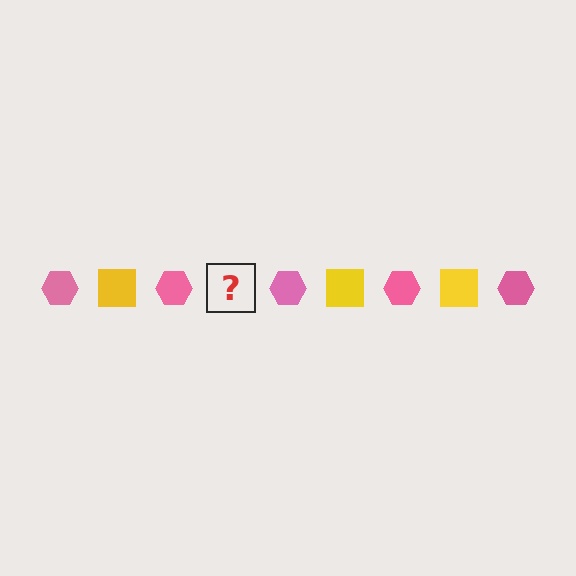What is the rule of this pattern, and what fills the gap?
The rule is that the pattern alternates between pink hexagon and yellow square. The gap should be filled with a yellow square.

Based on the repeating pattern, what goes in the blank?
The blank should be a yellow square.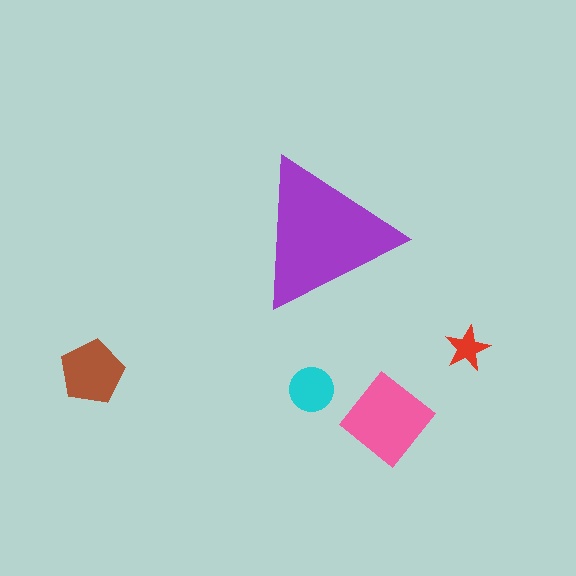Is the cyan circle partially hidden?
No, the cyan circle is fully visible.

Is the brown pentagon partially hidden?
No, the brown pentagon is fully visible.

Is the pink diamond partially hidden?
No, the pink diamond is fully visible.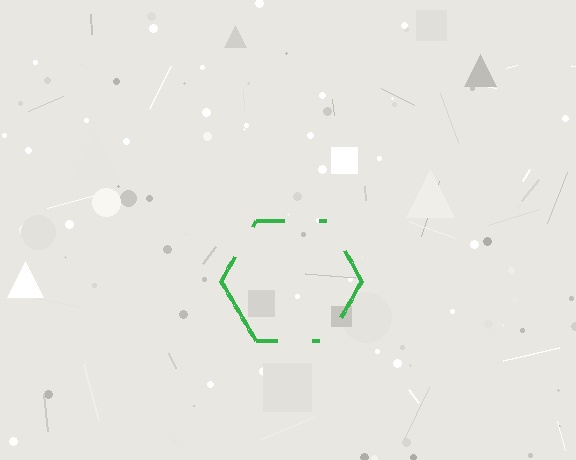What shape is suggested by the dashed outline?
The dashed outline suggests a hexagon.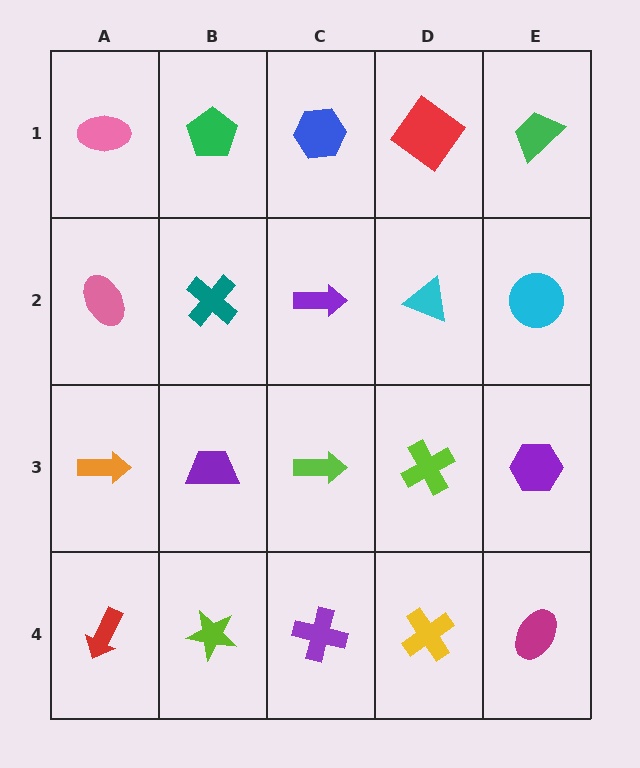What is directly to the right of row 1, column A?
A green pentagon.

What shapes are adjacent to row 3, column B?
A teal cross (row 2, column B), a lime star (row 4, column B), an orange arrow (row 3, column A), a lime arrow (row 3, column C).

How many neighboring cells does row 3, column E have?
3.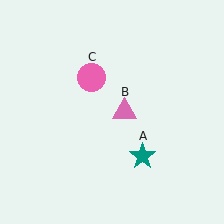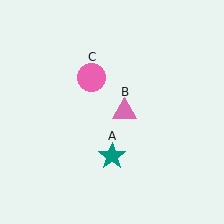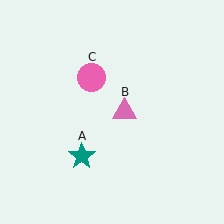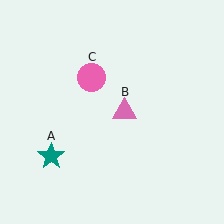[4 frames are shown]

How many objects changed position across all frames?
1 object changed position: teal star (object A).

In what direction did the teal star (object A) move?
The teal star (object A) moved left.